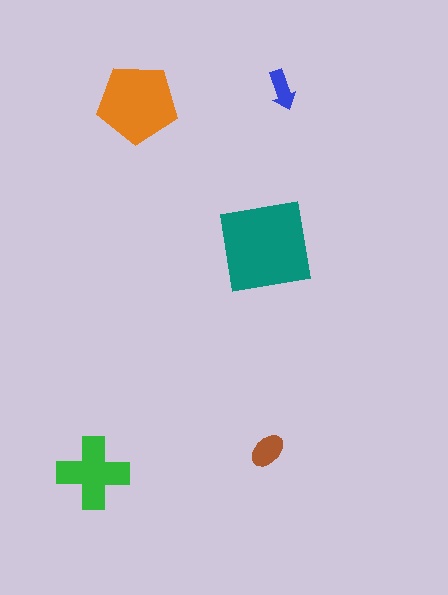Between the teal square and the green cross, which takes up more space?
The teal square.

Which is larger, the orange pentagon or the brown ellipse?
The orange pentagon.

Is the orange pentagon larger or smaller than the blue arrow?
Larger.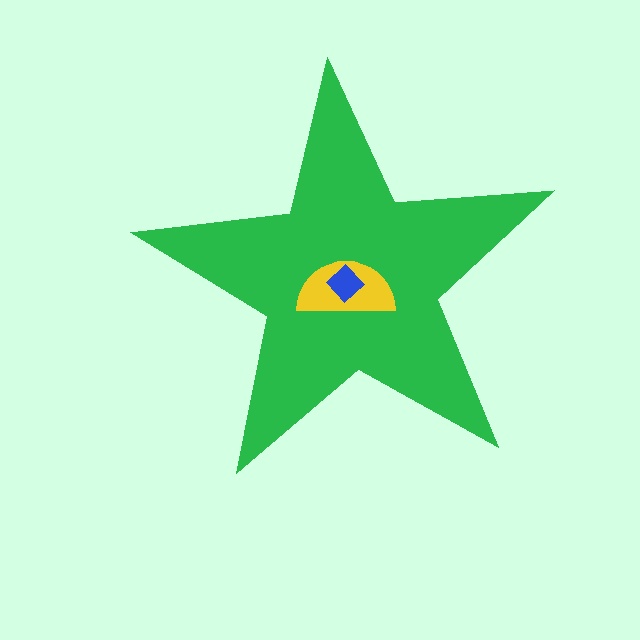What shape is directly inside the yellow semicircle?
The blue diamond.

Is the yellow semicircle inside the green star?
Yes.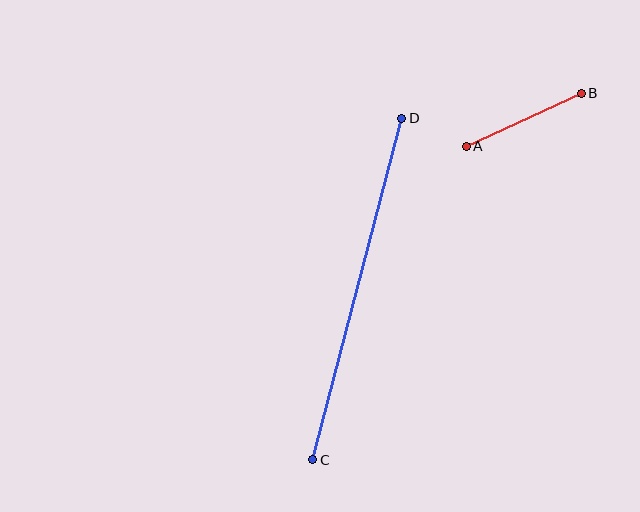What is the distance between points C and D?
The distance is approximately 353 pixels.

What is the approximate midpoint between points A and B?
The midpoint is at approximately (524, 120) pixels.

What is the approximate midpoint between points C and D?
The midpoint is at approximately (357, 289) pixels.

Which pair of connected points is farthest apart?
Points C and D are farthest apart.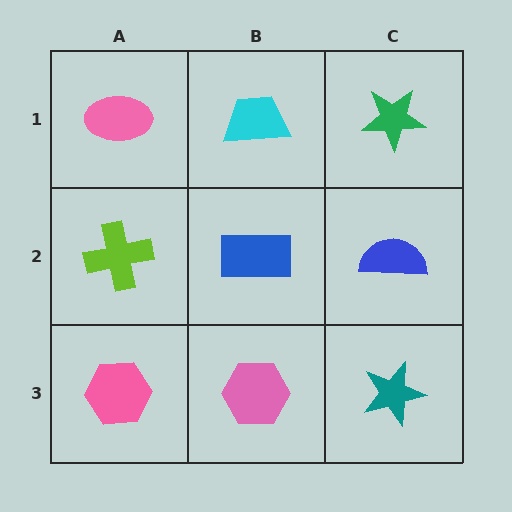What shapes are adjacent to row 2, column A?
A pink ellipse (row 1, column A), a pink hexagon (row 3, column A), a blue rectangle (row 2, column B).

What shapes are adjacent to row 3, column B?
A blue rectangle (row 2, column B), a pink hexagon (row 3, column A), a teal star (row 3, column C).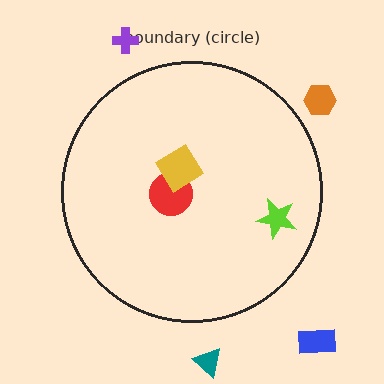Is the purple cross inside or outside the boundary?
Outside.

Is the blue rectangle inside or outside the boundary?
Outside.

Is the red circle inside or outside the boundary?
Inside.